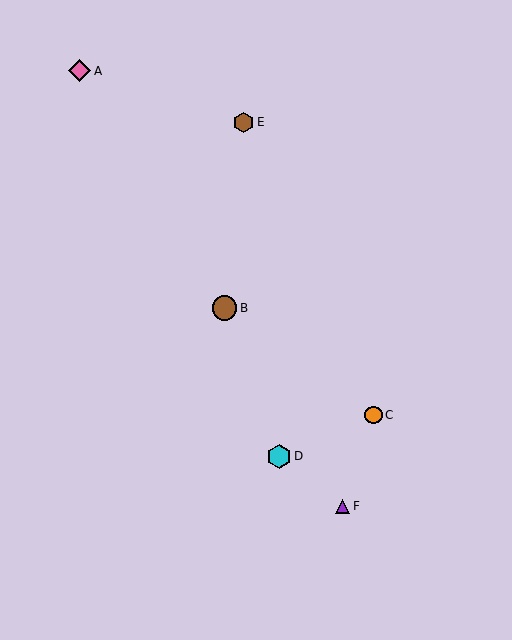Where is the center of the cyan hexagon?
The center of the cyan hexagon is at (279, 456).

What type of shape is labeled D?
Shape D is a cyan hexagon.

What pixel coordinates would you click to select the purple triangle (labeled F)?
Click at (343, 506) to select the purple triangle F.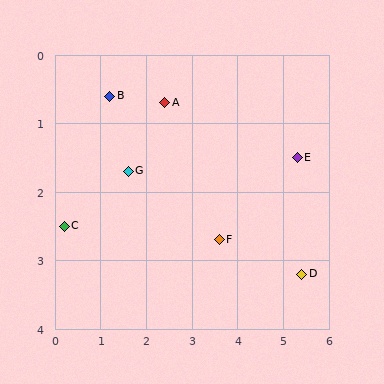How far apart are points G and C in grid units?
Points G and C are about 1.6 grid units apart.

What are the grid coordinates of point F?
Point F is at approximately (3.6, 2.7).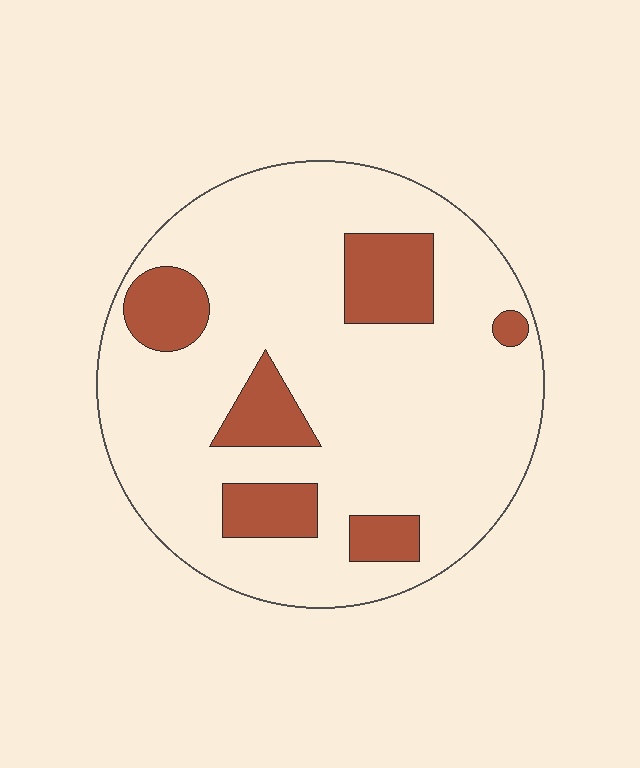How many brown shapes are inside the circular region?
6.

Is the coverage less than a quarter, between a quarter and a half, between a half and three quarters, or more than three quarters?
Less than a quarter.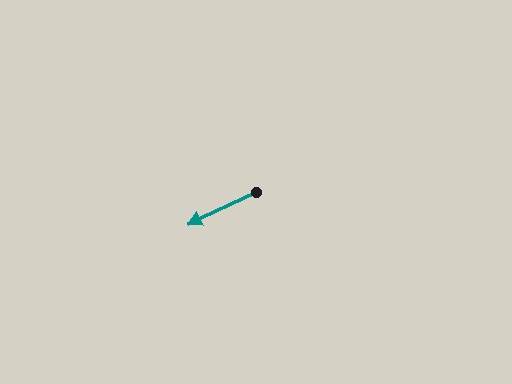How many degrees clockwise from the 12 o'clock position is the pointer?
Approximately 245 degrees.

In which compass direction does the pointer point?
Southwest.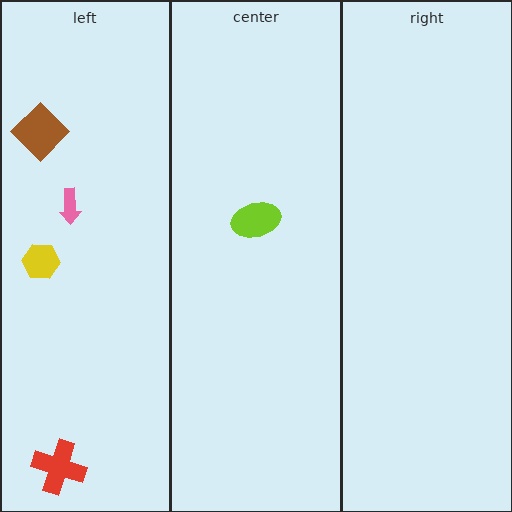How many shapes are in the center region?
1.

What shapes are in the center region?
The lime ellipse.